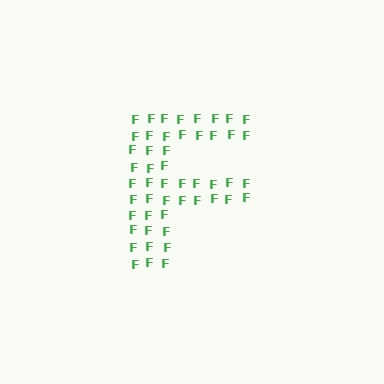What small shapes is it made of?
It is made of small letter F's.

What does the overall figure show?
The overall figure shows the letter F.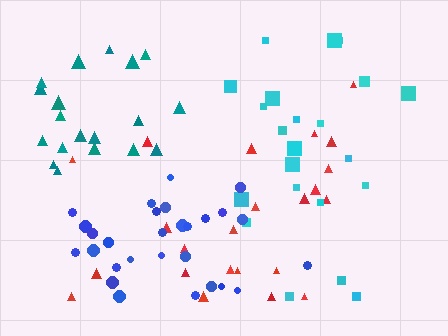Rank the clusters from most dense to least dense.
teal, blue, cyan, red.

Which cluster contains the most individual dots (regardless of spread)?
Blue (28).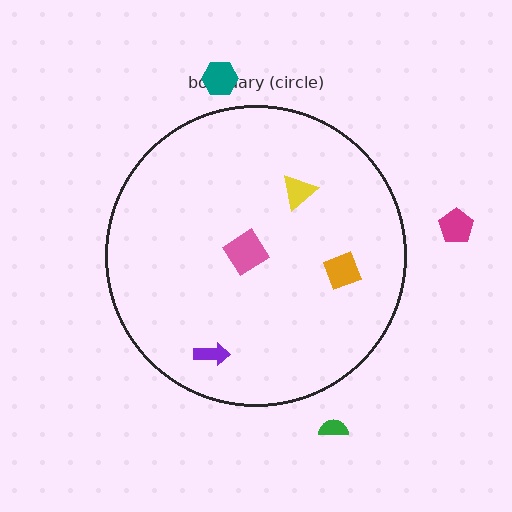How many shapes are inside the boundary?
4 inside, 3 outside.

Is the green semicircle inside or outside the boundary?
Outside.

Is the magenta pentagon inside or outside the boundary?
Outside.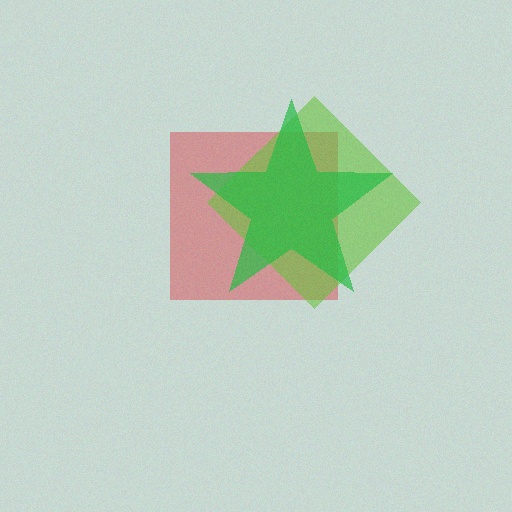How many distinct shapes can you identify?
There are 3 distinct shapes: a red square, a lime diamond, a green star.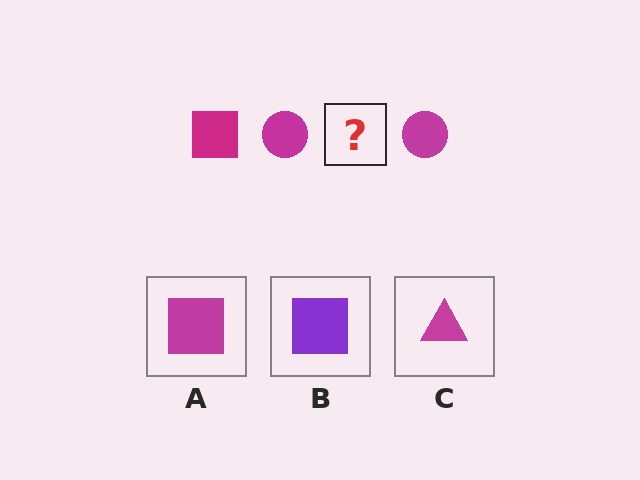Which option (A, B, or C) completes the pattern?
A.